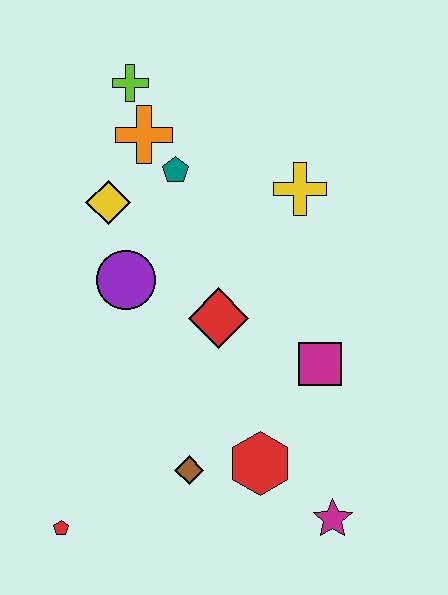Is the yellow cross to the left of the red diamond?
No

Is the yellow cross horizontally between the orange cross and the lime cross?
No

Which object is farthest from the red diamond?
The red pentagon is farthest from the red diamond.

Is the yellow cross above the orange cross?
No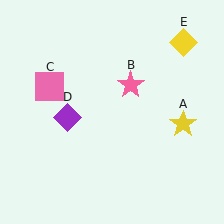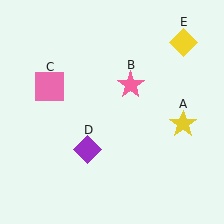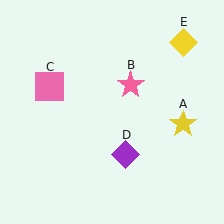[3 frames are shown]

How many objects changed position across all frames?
1 object changed position: purple diamond (object D).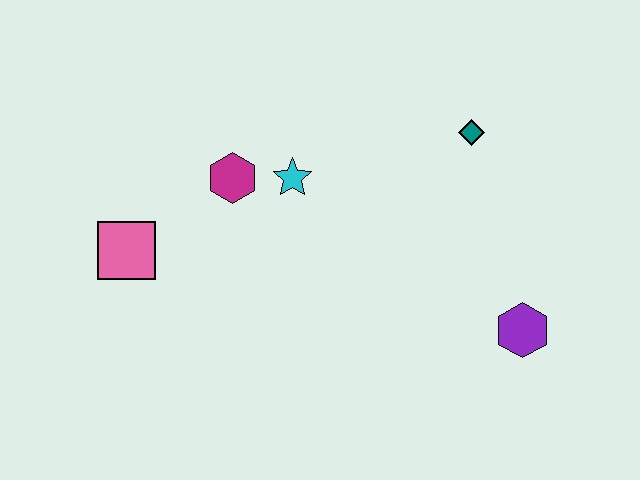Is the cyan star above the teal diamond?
No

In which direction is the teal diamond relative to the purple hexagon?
The teal diamond is above the purple hexagon.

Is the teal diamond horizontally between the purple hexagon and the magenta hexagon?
Yes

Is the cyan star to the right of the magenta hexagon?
Yes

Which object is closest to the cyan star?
The magenta hexagon is closest to the cyan star.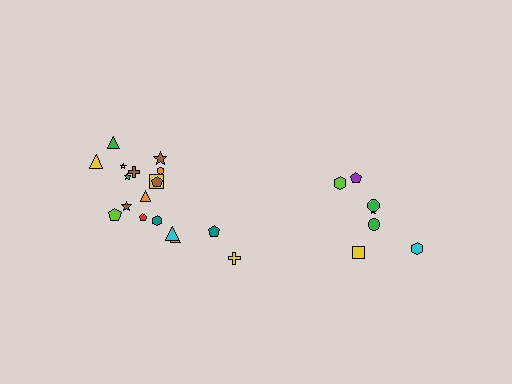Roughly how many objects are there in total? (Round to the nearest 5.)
Roughly 25 objects in total.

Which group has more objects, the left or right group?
The left group.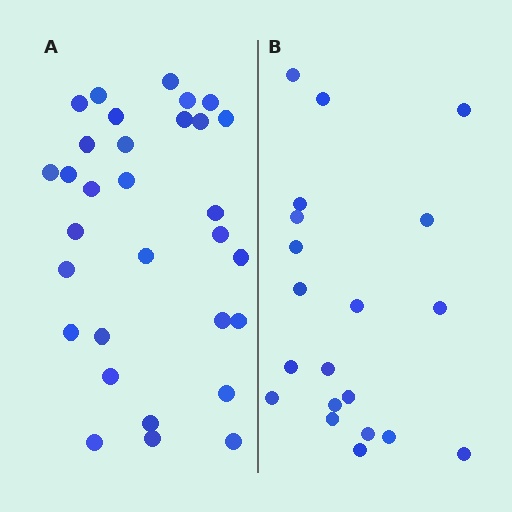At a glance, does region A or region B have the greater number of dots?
Region A (the left region) has more dots.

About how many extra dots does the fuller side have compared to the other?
Region A has roughly 12 or so more dots than region B.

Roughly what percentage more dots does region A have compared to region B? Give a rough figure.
About 55% more.